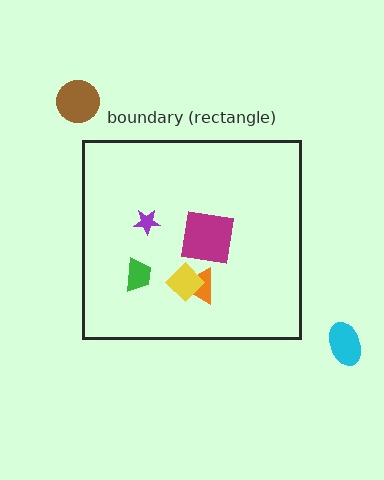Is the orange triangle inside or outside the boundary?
Inside.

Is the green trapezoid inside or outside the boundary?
Inside.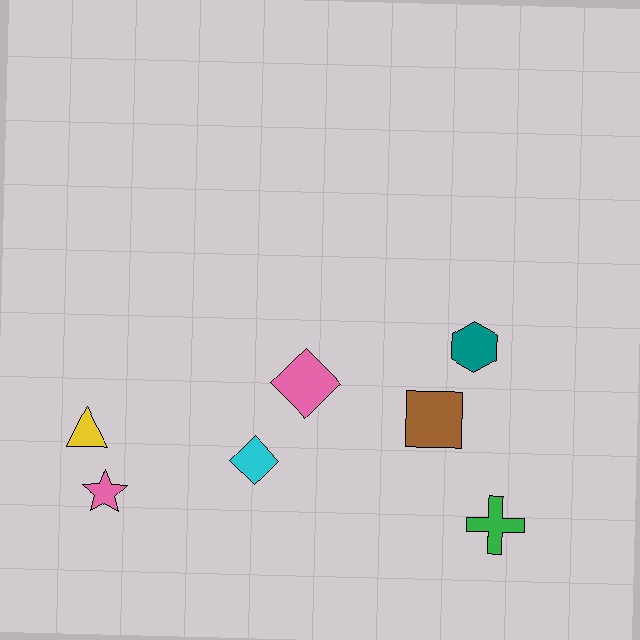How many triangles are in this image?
There is 1 triangle.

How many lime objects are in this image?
There are no lime objects.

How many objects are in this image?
There are 7 objects.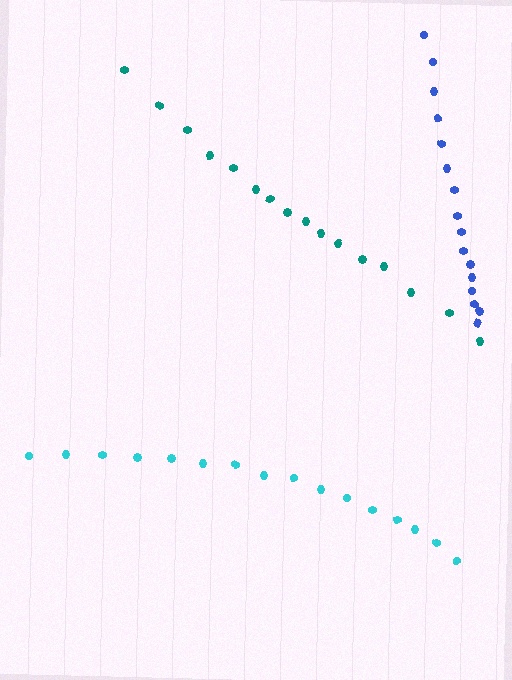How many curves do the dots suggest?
There are 3 distinct paths.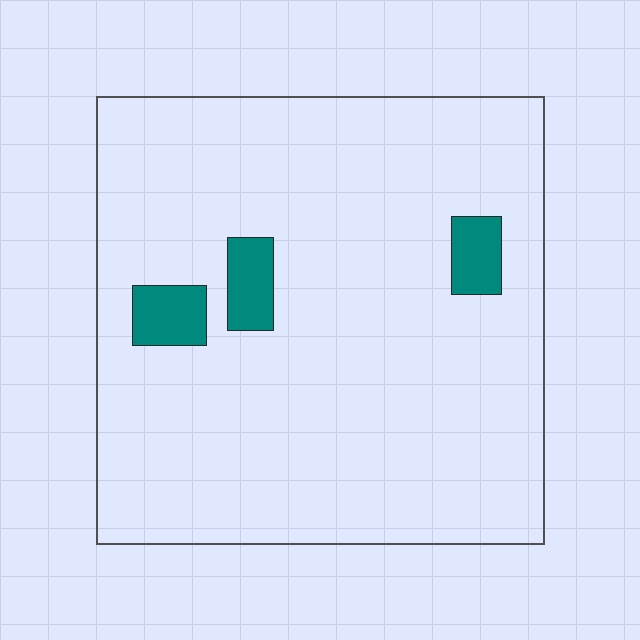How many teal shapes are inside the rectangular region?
3.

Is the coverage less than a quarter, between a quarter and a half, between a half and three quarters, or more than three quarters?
Less than a quarter.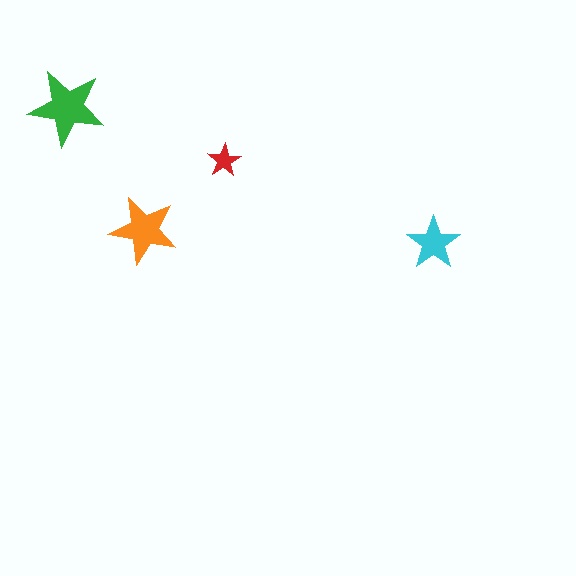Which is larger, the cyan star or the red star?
The cyan one.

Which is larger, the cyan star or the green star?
The green one.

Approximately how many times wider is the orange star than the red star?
About 2 times wider.